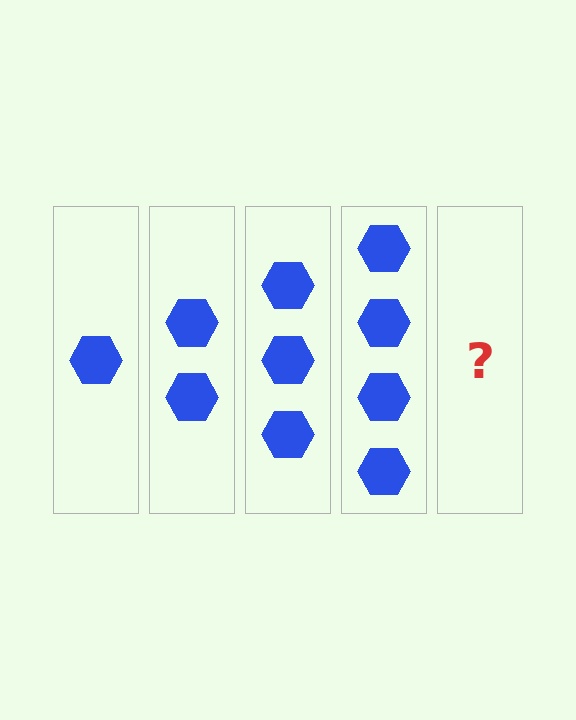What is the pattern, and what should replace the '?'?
The pattern is that each step adds one more hexagon. The '?' should be 5 hexagons.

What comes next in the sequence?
The next element should be 5 hexagons.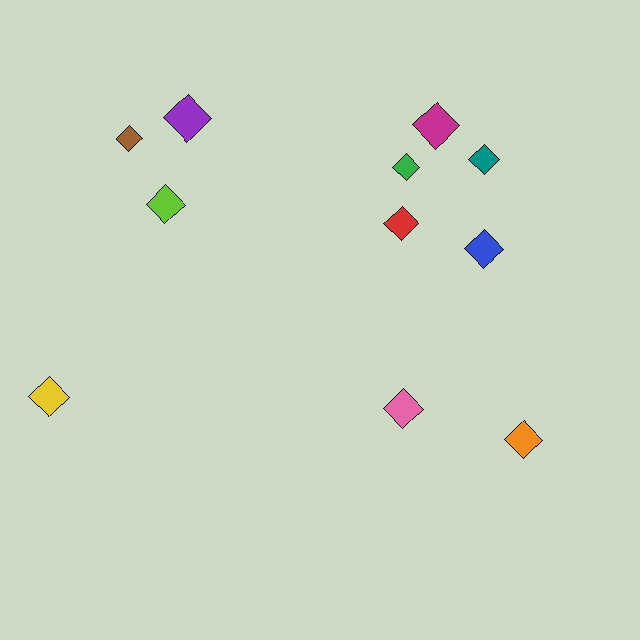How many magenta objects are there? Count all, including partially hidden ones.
There is 1 magenta object.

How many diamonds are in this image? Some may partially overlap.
There are 11 diamonds.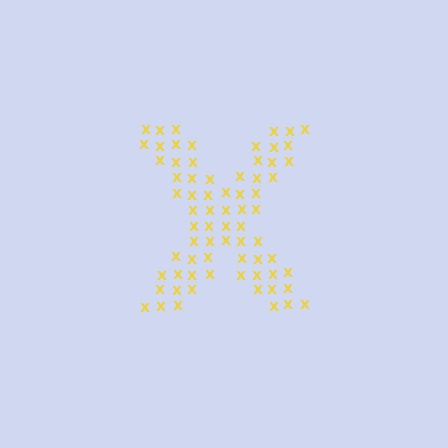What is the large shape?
The large shape is the letter X.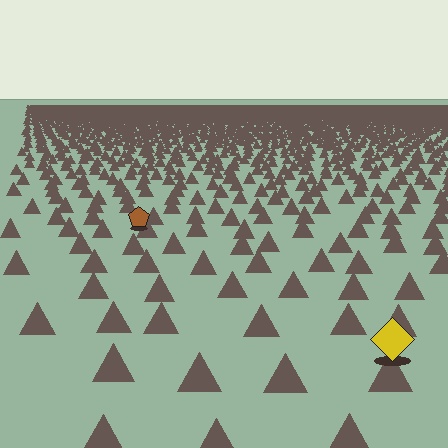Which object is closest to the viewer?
The yellow diamond is closest. The texture marks near it are larger and more spread out.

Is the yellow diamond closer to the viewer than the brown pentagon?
Yes. The yellow diamond is closer — you can tell from the texture gradient: the ground texture is coarser near it.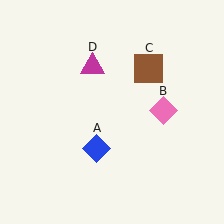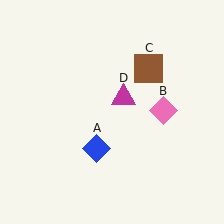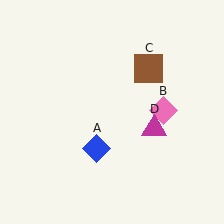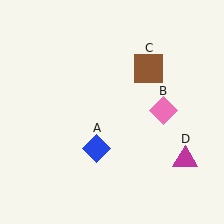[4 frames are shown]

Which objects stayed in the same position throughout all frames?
Blue diamond (object A) and pink diamond (object B) and brown square (object C) remained stationary.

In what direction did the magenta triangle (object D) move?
The magenta triangle (object D) moved down and to the right.